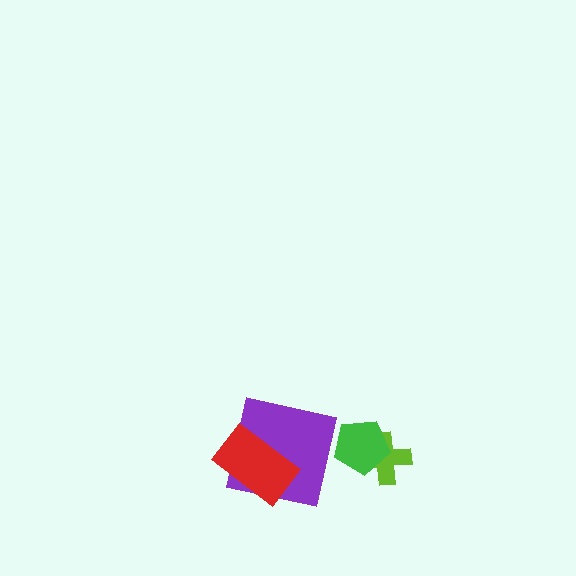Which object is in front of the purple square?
The red rectangle is in front of the purple square.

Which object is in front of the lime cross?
The green pentagon is in front of the lime cross.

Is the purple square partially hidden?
Yes, it is partially covered by another shape.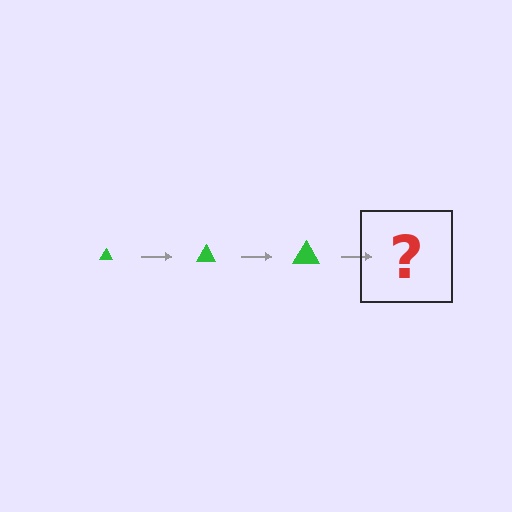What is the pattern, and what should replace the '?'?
The pattern is that the triangle gets progressively larger each step. The '?' should be a green triangle, larger than the previous one.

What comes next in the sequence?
The next element should be a green triangle, larger than the previous one.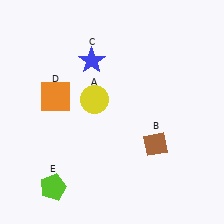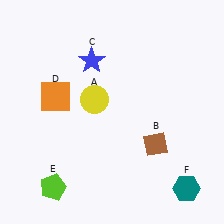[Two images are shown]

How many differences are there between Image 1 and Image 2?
There is 1 difference between the two images.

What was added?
A teal hexagon (F) was added in Image 2.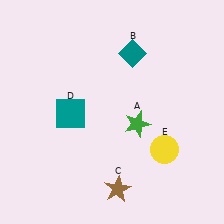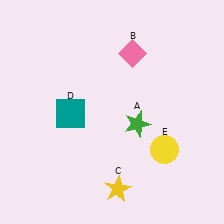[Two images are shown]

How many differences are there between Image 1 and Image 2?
There are 2 differences between the two images.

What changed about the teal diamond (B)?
In Image 1, B is teal. In Image 2, it changed to pink.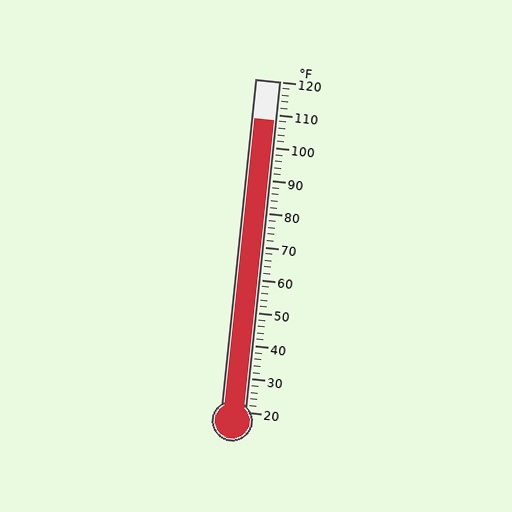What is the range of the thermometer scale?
The thermometer scale ranges from 20°F to 120°F.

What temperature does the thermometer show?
The thermometer shows approximately 108°F.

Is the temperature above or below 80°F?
The temperature is above 80°F.